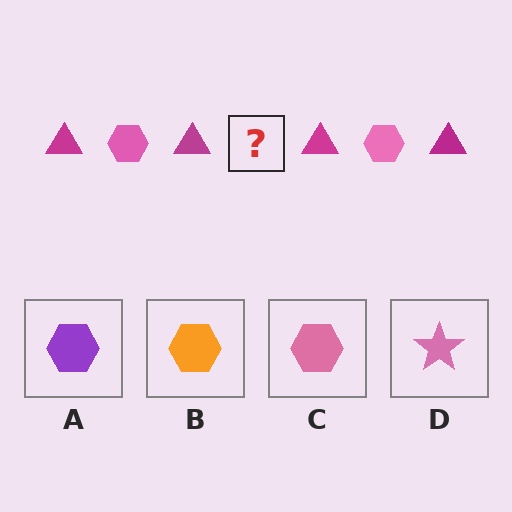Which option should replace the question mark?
Option C.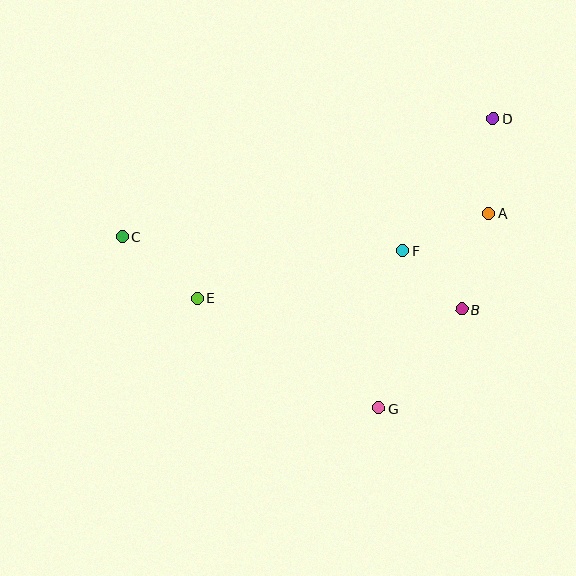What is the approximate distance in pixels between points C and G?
The distance between C and G is approximately 308 pixels.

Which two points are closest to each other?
Points B and F are closest to each other.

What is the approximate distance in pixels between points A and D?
The distance between A and D is approximately 95 pixels.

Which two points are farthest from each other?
Points C and D are farthest from each other.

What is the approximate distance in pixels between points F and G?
The distance between F and G is approximately 159 pixels.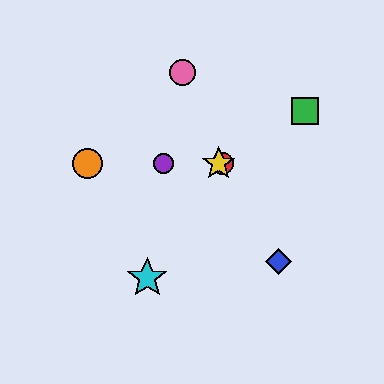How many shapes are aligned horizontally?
4 shapes (the red circle, the yellow star, the purple circle, the orange circle) are aligned horizontally.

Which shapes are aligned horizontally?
The red circle, the yellow star, the purple circle, the orange circle are aligned horizontally.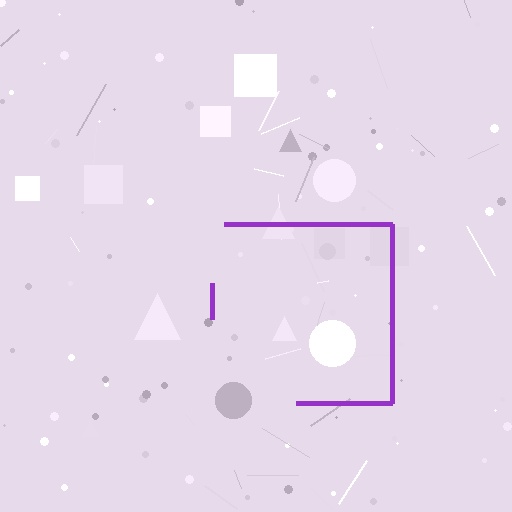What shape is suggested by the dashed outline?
The dashed outline suggests a square.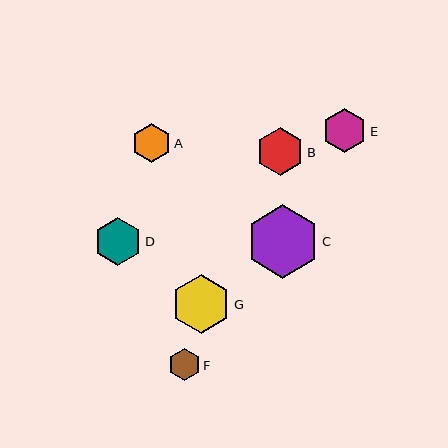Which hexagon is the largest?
Hexagon C is the largest with a size of approximately 73 pixels.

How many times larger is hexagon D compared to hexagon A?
Hexagon D is approximately 1.2 times the size of hexagon A.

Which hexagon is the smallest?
Hexagon F is the smallest with a size of approximately 32 pixels.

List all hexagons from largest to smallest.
From largest to smallest: C, G, D, B, E, A, F.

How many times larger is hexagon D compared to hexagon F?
Hexagon D is approximately 1.5 times the size of hexagon F.